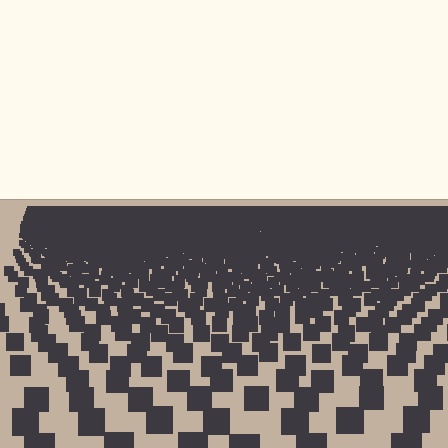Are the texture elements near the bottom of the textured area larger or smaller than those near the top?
Larger. Near the bottom, elements are closer to the viewer and appear at a bigger on-screen size.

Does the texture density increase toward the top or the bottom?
Density increases toward the top.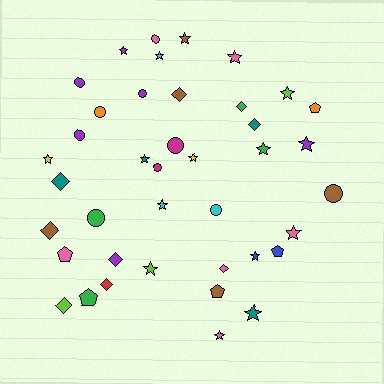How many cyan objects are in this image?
There are 3 cyan objects.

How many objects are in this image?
There are 40 objects.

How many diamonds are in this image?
There are 9 diamonds.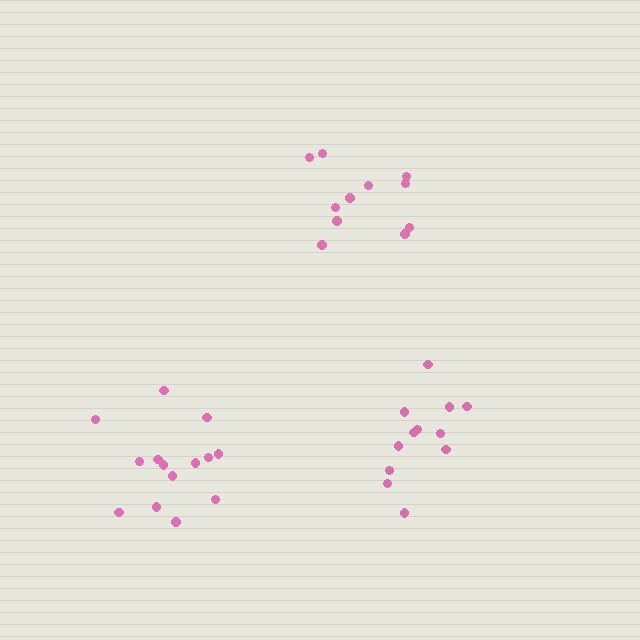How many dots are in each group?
Group 1: 12 dots, Group 2: 14 dots, Group 3: 11 dots (37 total).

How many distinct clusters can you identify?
There are 3 distinct clusters.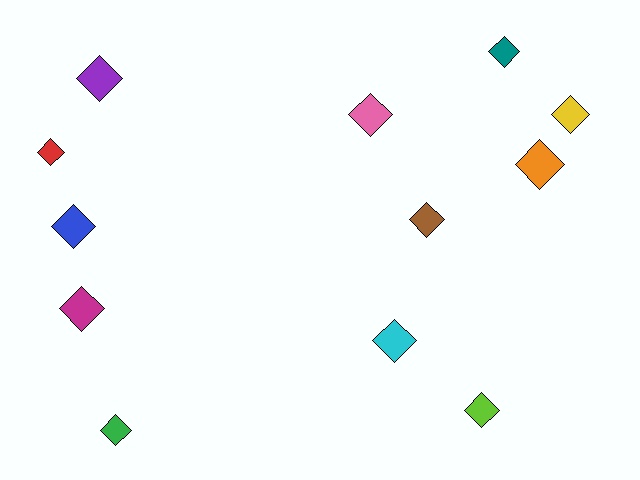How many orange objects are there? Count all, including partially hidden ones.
There is 1 orange object.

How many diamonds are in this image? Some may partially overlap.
There are 12 diamonds.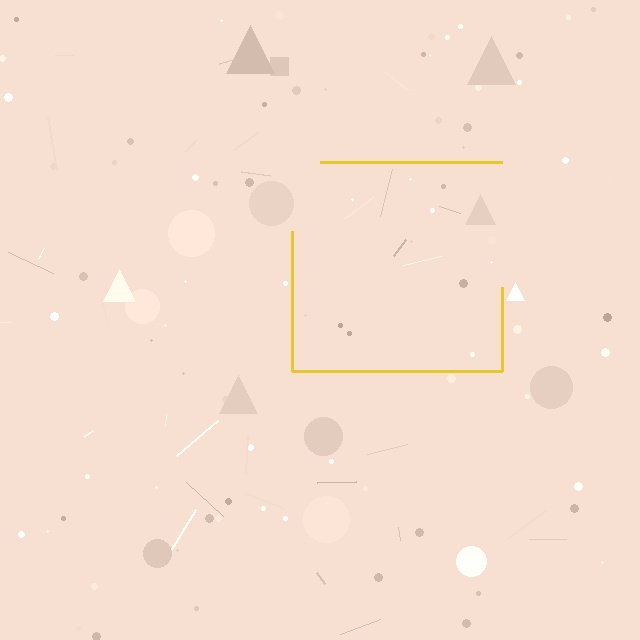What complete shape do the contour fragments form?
The contour fragments form a square.